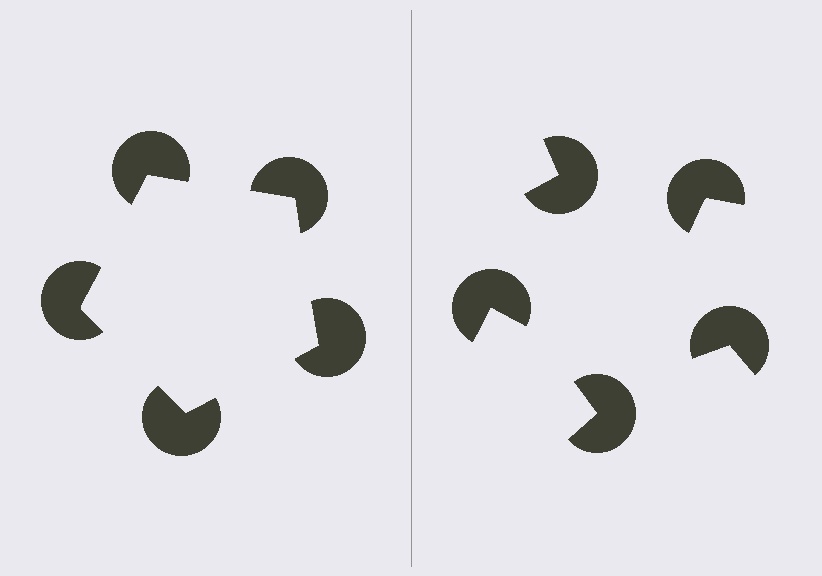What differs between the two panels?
The pac-man discs are positioned identically on both sides; only the wedge orientations differ. On the left they align to a pentagon; on the right they are misaligned.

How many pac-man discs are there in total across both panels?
10 — 5 on each side.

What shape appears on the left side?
An illusory pentagon.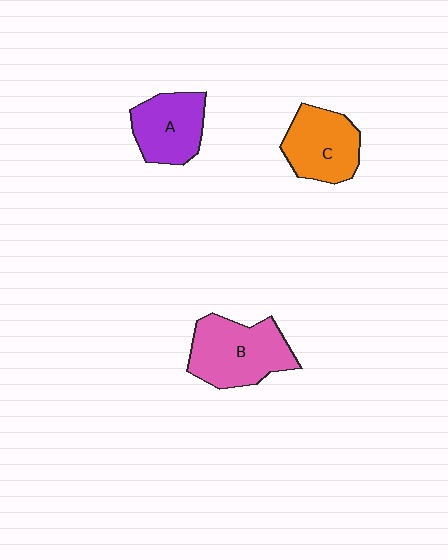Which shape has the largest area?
Shape B (pink).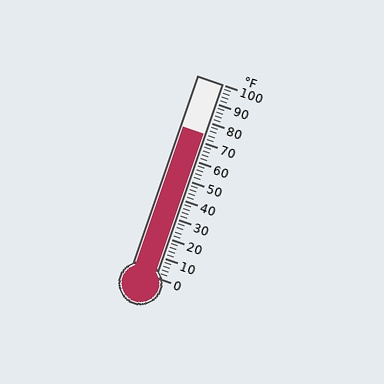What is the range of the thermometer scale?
The thermometer scale ranges from 0°F to 100°F.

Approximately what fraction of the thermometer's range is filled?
The thermometer is filled to approximately 75% of its range.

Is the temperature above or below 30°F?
The temperature is above 30°F.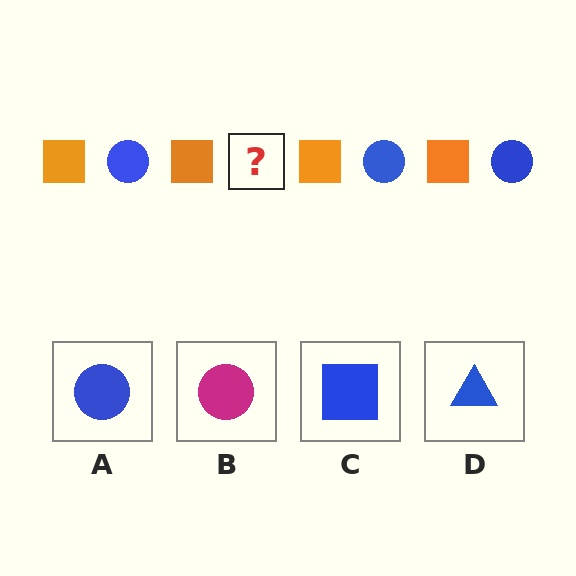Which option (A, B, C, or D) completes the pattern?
A.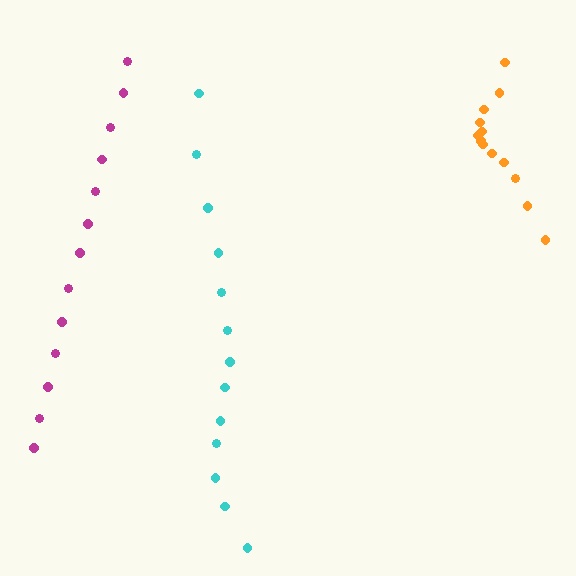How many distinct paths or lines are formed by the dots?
There are 3 distinct paths.